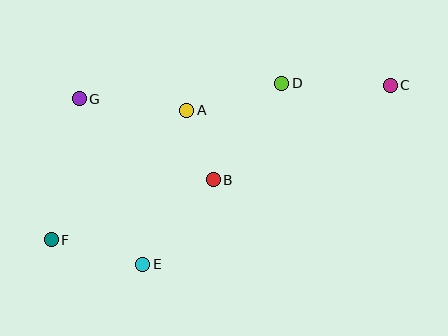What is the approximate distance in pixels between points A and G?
The distance between A and G is approximately 108 pixels.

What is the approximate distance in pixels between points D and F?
The distance between D and F is approximately 279 pixels.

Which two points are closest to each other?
Points A and B are closest to each other.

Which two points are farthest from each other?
Points C and F are farthest from each other.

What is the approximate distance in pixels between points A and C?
The distance between A and C is approximately 205 pixels.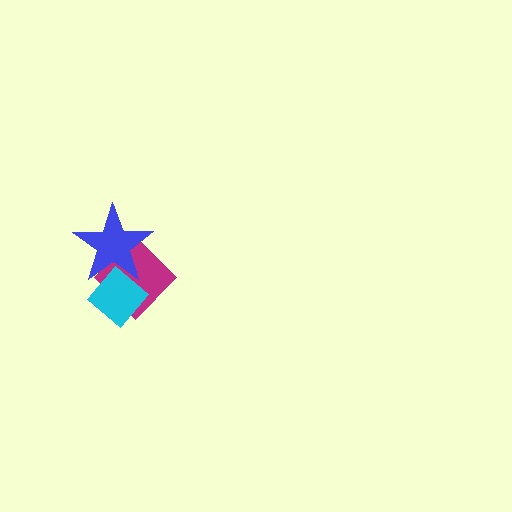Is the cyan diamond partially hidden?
Yes, it is partially covered by another shape.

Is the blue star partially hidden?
No, no other shape covers it.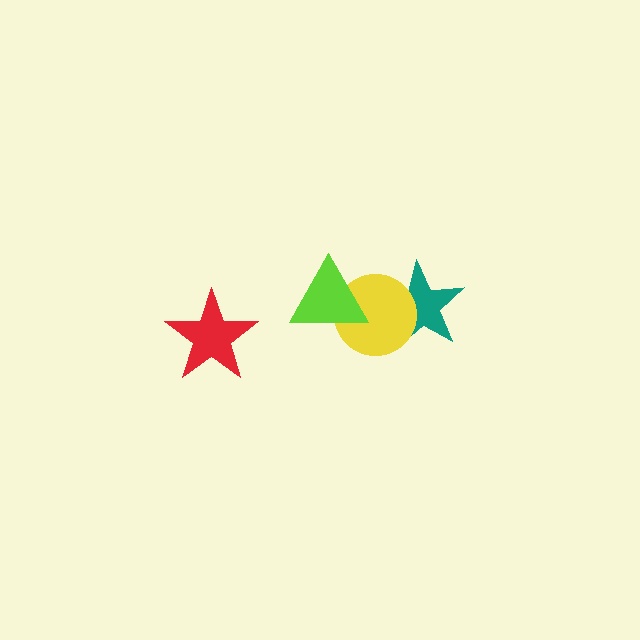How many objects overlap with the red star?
0 objects overlap with the red star.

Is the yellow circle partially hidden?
Yes, it is partially covered by another shape.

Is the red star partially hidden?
No, no other shape covers it.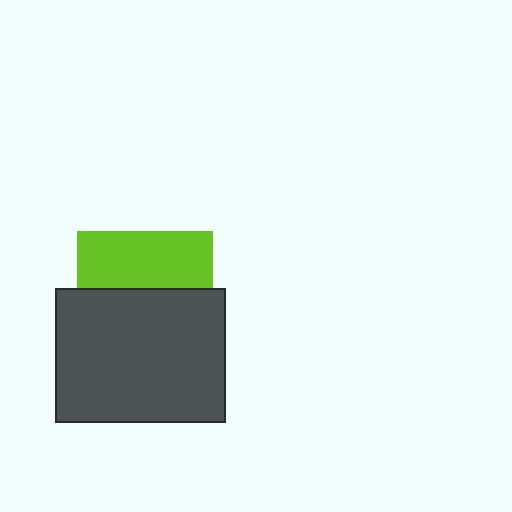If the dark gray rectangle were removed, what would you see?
You would see the complete lime square.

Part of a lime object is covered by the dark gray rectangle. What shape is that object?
It is a square.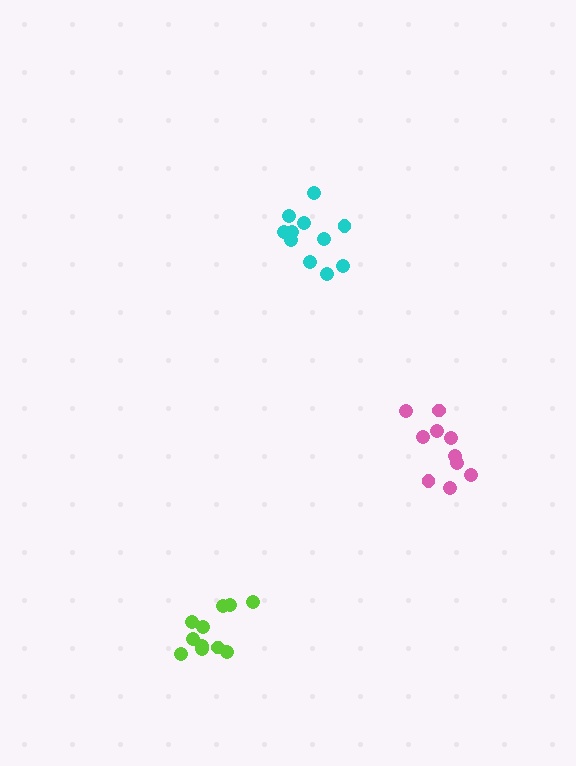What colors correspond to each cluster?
The clusters are colored: cyan, lime, pink.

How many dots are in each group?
Group 1: 11 dots, Group 2: 11 dots, Group 3: 10 dots (32 total).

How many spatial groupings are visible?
There are 3 spatial groupings.